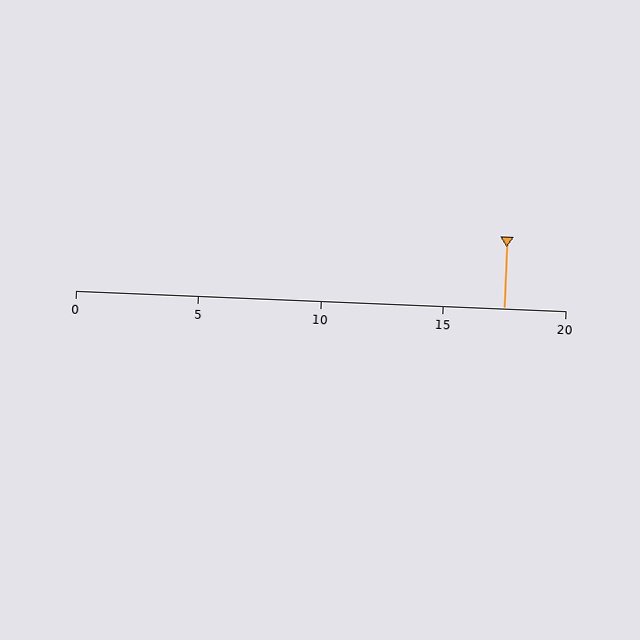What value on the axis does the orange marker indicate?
The marker indicates approximately 17.5.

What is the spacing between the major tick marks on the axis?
The major ticks are spaced 5 apart.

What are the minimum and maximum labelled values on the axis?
The axis runs from 0 to 20.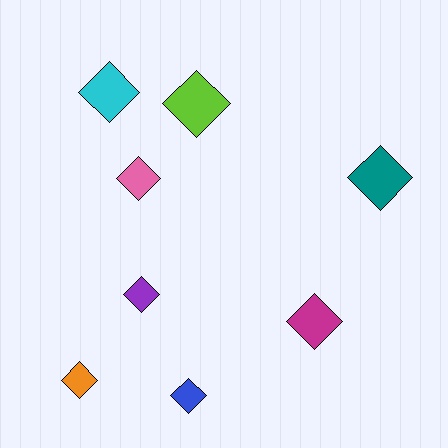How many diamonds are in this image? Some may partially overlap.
There are 8 diamonds.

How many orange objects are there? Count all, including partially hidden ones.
There is 1 orange object.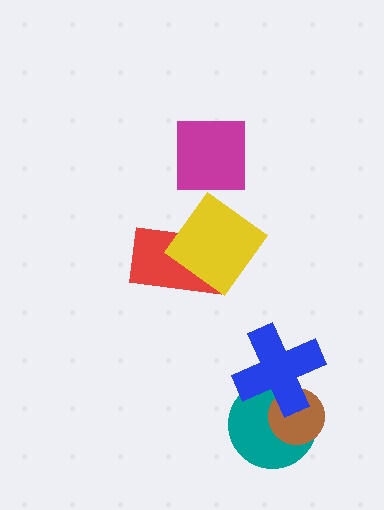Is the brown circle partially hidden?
Yes, it is partially covered by another shape.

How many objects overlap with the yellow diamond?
1 object overlaps with the yellow diamond.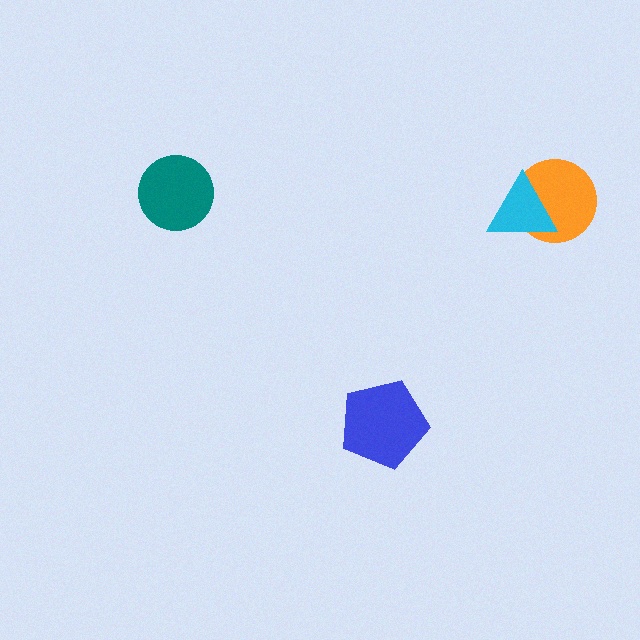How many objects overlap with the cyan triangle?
1 object overlaps with the cyan triangle.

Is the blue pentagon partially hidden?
No, no other shape covers it.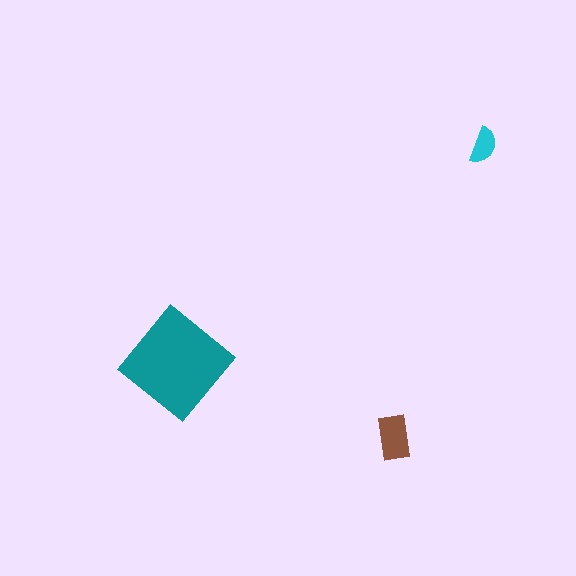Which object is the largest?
The teal diamond.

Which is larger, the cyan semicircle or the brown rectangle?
The brown rectangle.